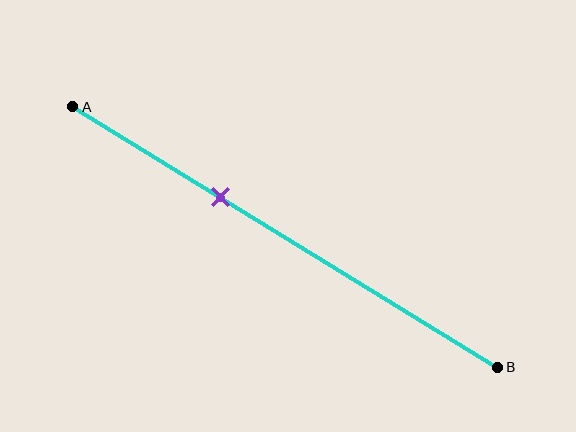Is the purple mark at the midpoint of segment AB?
No, the mark is at about 35% from A, not at the 50% midpoint.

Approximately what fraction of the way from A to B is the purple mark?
The purple mark is approximately 35% of the way from A to B.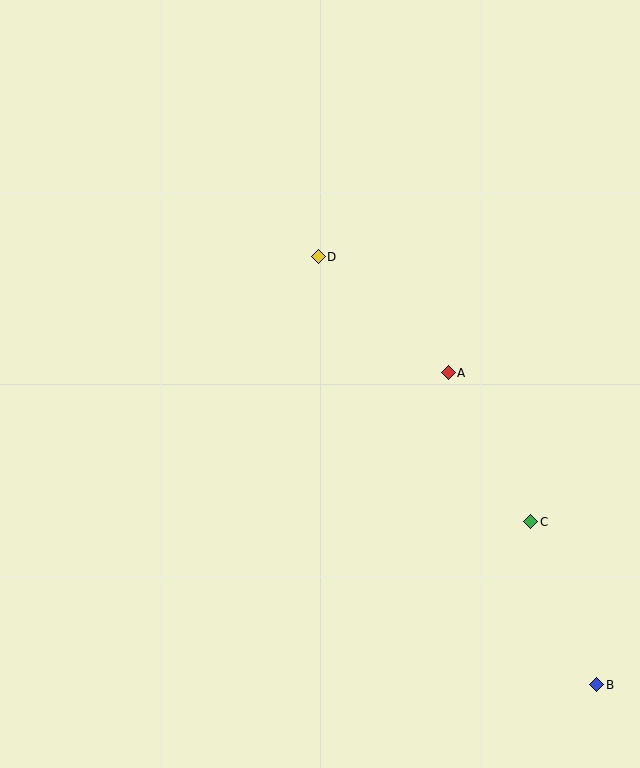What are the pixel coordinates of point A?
Point A is at (448, 373).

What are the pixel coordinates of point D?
Point D is at (318, 257).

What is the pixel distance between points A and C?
The distance between A and C is 171 pixels.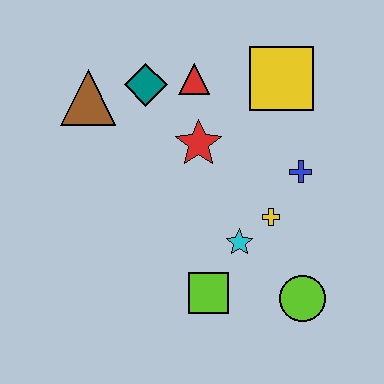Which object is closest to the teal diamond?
The red triangle is closest to the teal diamond.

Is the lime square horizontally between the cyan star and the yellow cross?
No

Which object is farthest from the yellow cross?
The brown triangle is farthest from the yellow cross.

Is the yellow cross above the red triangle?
No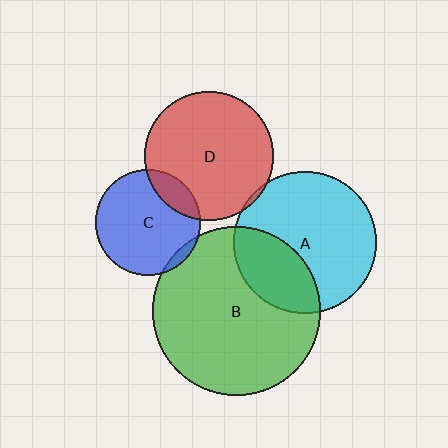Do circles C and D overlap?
Yes.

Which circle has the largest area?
Circle B (green).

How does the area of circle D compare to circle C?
Approximately 1.5 times.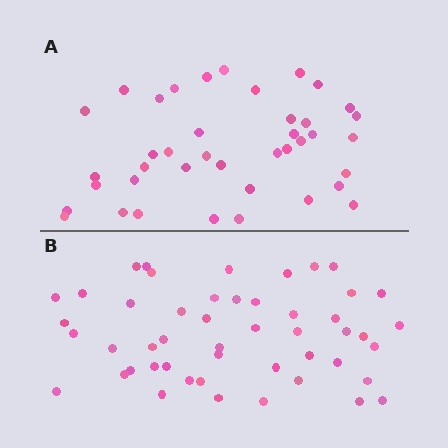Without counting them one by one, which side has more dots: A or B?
Region B (the bottom region) has more dots.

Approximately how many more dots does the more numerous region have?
Region B has roughly 8 or so more dots than region A.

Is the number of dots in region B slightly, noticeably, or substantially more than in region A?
Region B has only slightly more — the two regions are fairly close. The ratio is roughly 1.2 to 1.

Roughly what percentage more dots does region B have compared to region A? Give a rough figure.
About 20% more.